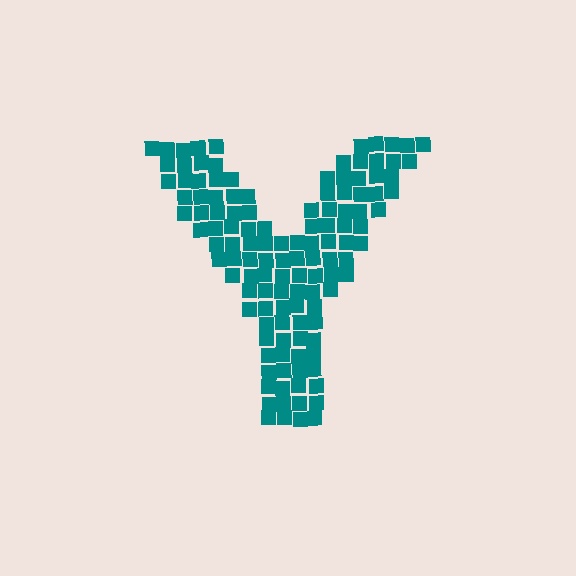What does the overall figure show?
The overall figure shows the letter Y.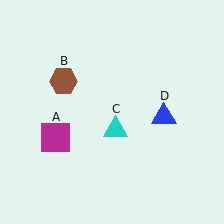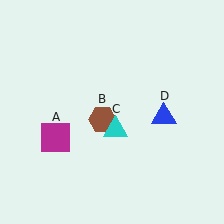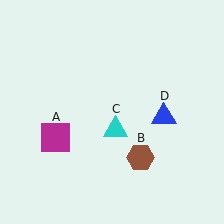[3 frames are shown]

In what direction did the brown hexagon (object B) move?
The brown hexagon (object B) moved down and to the right.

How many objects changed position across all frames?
1 object changed position: brown hexagon (object B).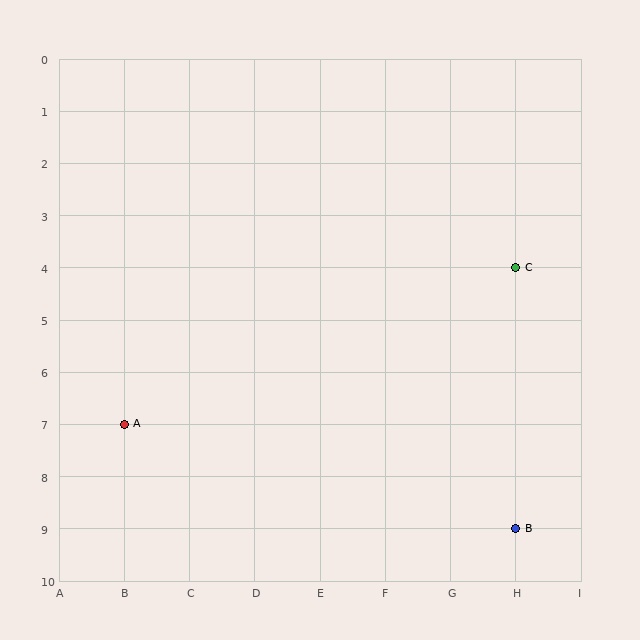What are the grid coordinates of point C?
Point C is at grid coordinates (H, 4).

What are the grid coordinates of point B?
Point B is at grid coordinates (H, 9).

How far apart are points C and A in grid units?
Points C and A are 6 columns and 3 rows apart (about 6.7 grid units diagonally).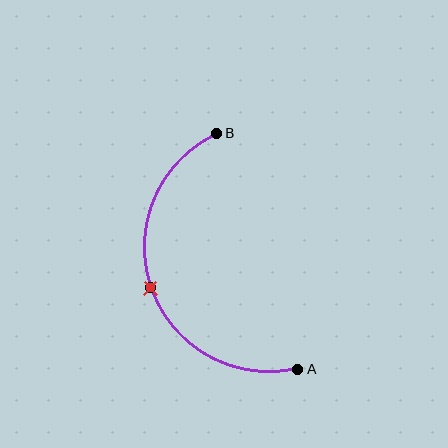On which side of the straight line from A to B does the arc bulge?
The arc bulges to the left of the straight line connecting A and B.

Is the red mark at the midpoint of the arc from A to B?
Yes. The red mark lies on the arc at equal arc-length from both A and B — it is the arc midpoint.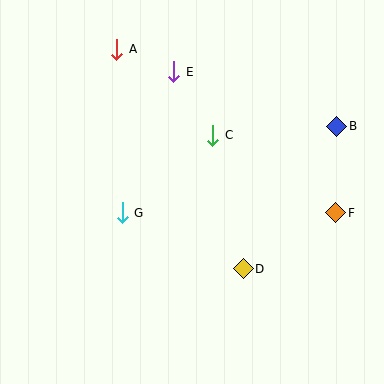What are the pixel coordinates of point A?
Point A is at (117, 49).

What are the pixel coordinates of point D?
Point D is at (243, 269).